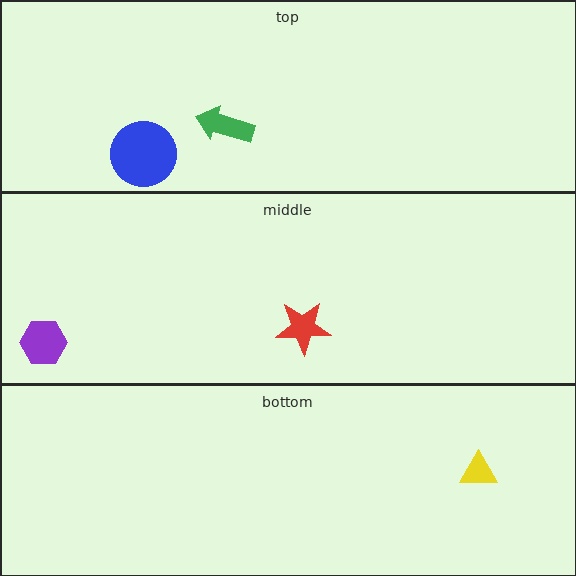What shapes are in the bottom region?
The yellow triangle.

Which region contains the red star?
The middle region.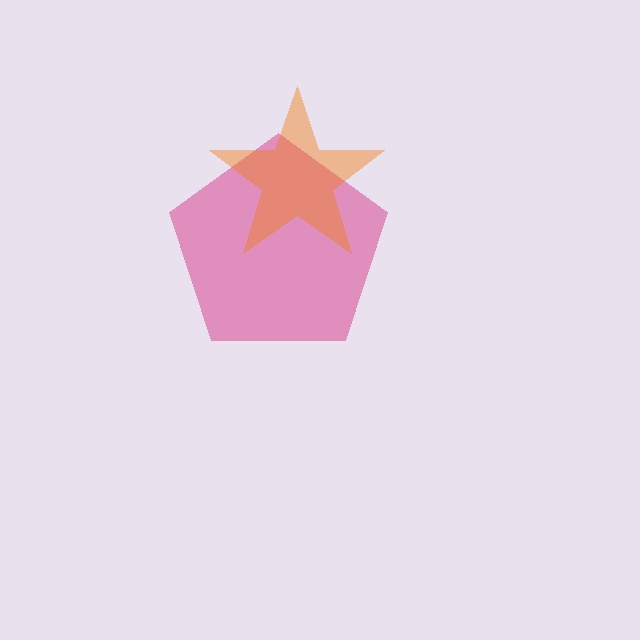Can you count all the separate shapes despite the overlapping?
Yes, there are 2 separate shapes.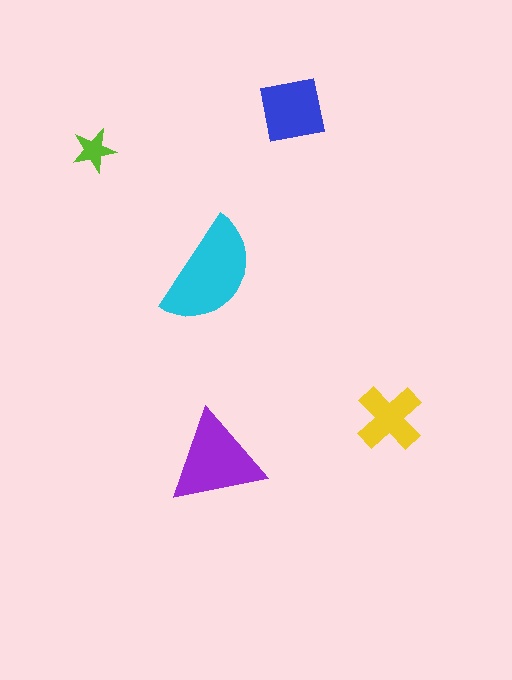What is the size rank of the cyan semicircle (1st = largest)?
1st.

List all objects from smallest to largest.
The lime star, the yellow cross, the blue square, the purple triangle, the cyan semicircle.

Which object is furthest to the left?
The lime star is leftmost.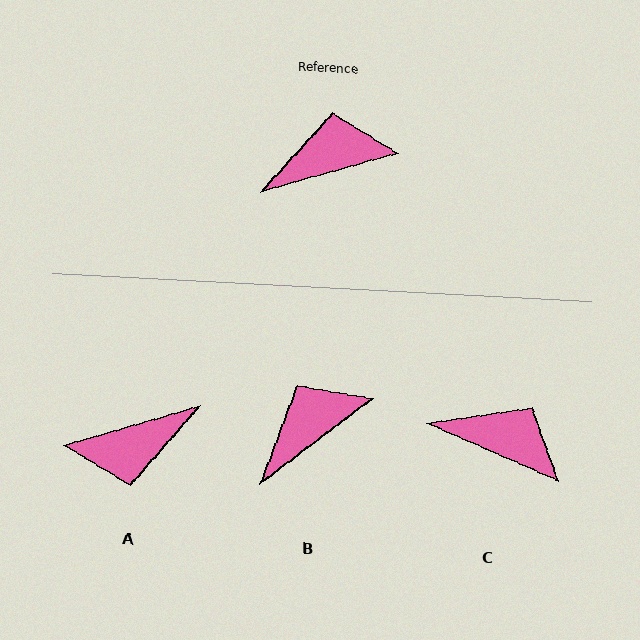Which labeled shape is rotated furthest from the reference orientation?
A, about 179 degrees away.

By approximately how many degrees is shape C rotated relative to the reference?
Approximately 39 degrees clockwise.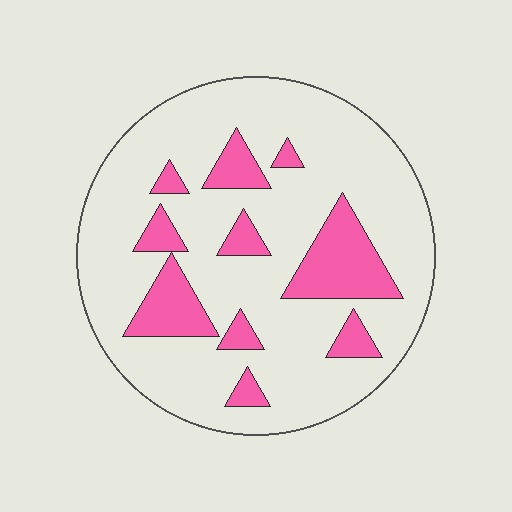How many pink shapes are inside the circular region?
10.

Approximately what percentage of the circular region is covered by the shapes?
Approximately 20%.